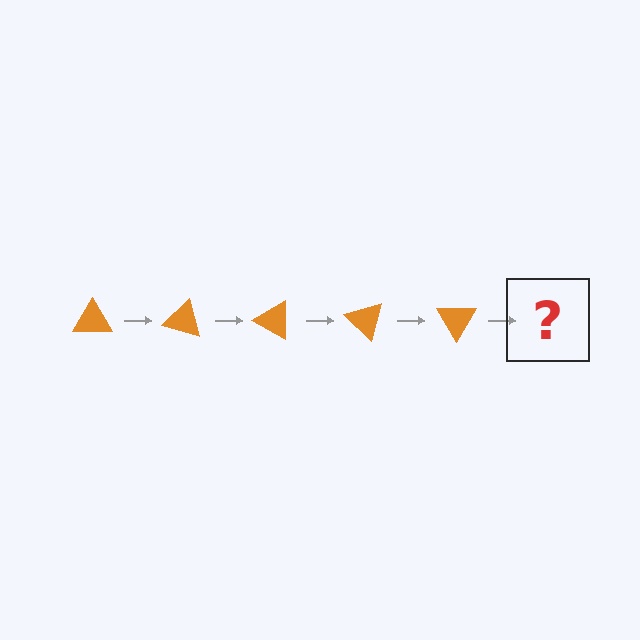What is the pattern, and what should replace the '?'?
The pattern is that the triangle rotates 15 degrees each step. The '?' should be an orange triangle rotated 75 degrees.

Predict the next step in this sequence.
The next step is an orange triangle rotated 75 degrees.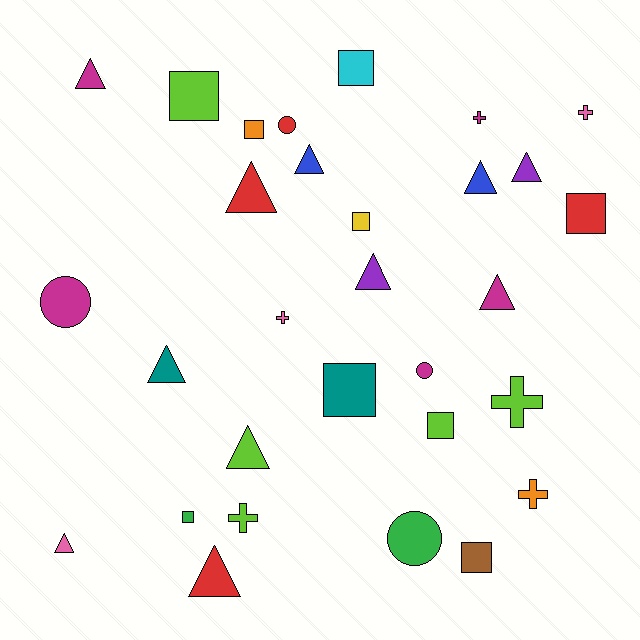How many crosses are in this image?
There are 6 crosses.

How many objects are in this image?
There are 30 objects.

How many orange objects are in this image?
There are 2 orange objects.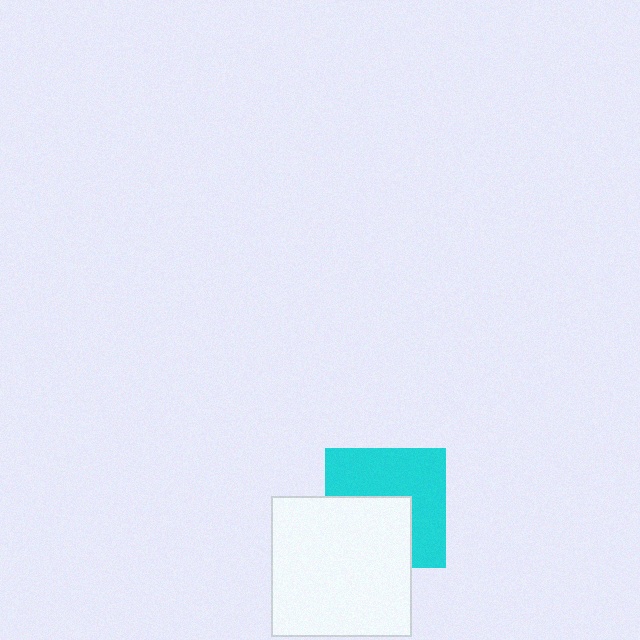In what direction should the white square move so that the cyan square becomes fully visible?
The white square should move toward the lower-left. That is the shortest direction to clear the overlap and leave the cyan square fully visible.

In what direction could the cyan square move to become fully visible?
The cyan square could move toward the upper-right. That would shift it out from behind the white square entirely.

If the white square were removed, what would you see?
You would see the complete cyan square.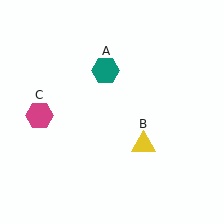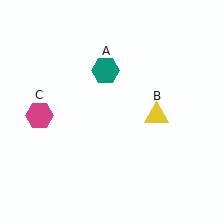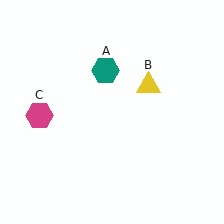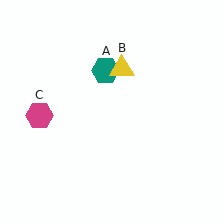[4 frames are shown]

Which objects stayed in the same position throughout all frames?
Teal hexagon (object A) and magenta hexagon (object C) remained stationary.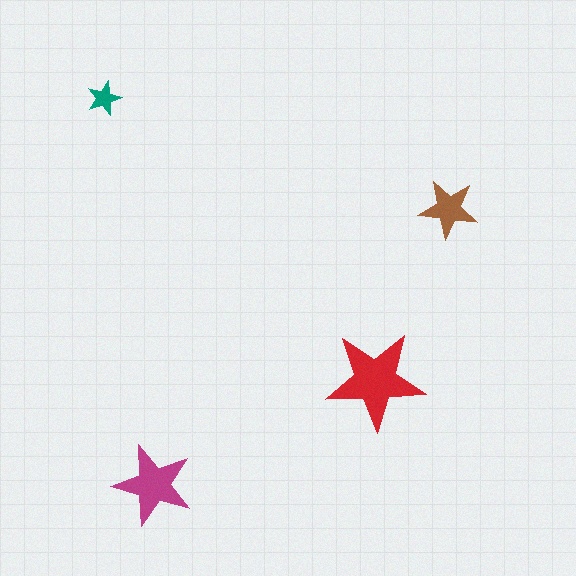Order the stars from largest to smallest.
the red one, the magenta one, the brown one, the teal one.